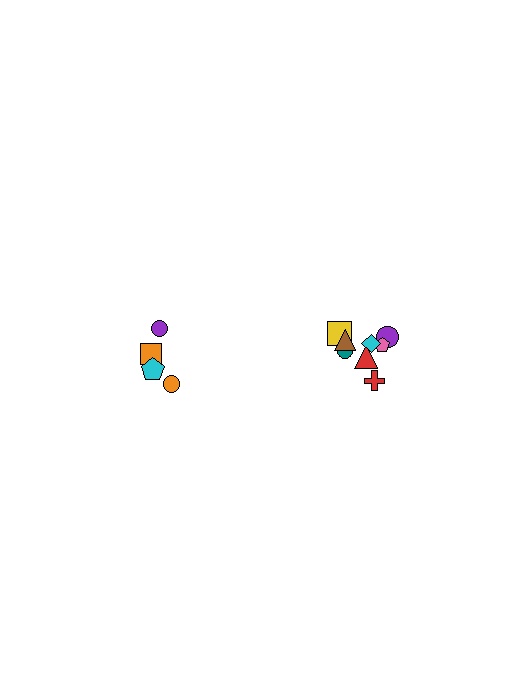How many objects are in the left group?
There are 4 objects.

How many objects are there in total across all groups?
There are 12 objects.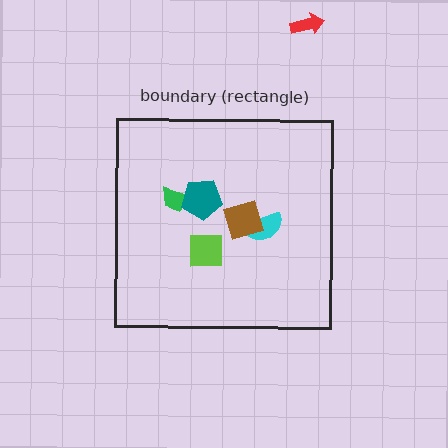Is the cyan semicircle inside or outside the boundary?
Inside.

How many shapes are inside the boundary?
5 inside, 1 outside.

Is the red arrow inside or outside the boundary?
Outside.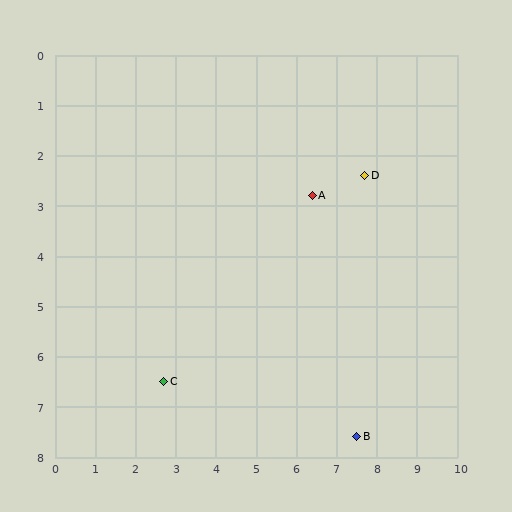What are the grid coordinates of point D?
Point D is at approximately (7.7, 2.4).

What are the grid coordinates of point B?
Point B is at approximately (7.5, 7.6).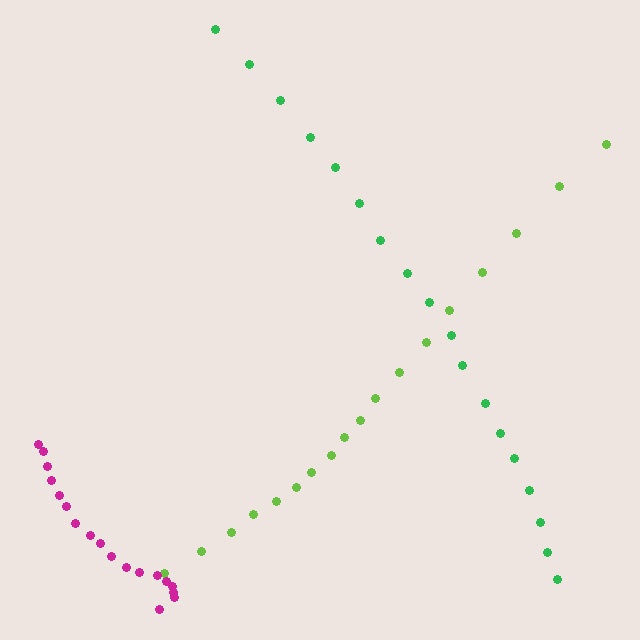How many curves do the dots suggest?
There are 3 distinct paths.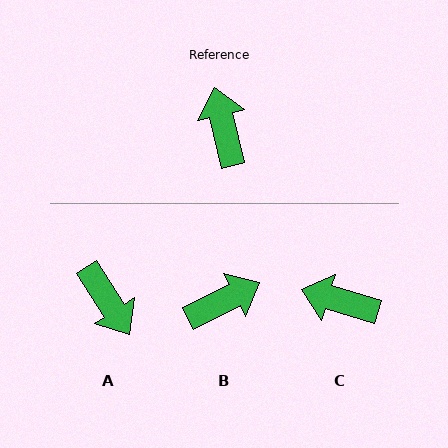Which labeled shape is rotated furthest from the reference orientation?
A, about 161 degrees away.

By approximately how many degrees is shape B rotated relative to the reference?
Approximately 77 degrees clockwise.